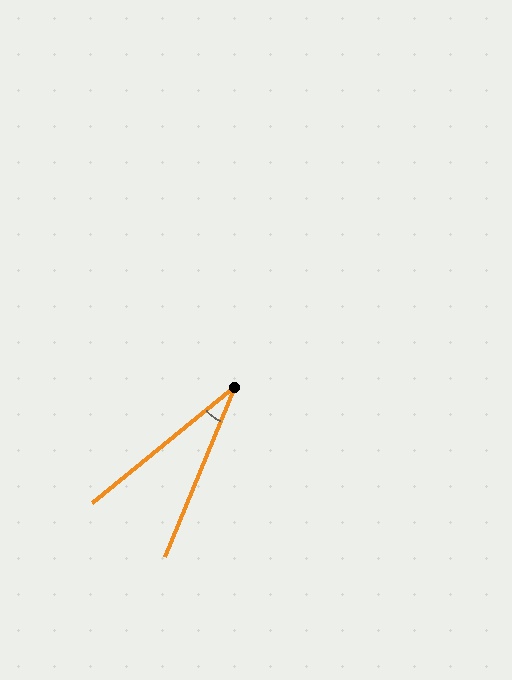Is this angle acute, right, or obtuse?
It is acute.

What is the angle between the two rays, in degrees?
Approximately 28 degrees.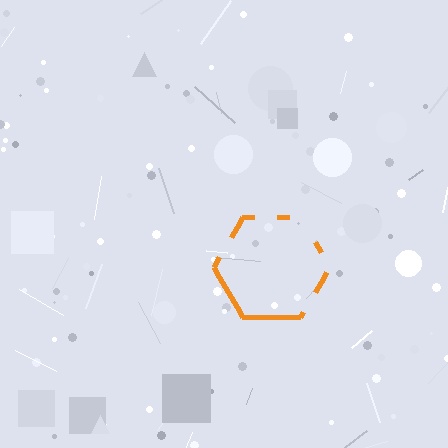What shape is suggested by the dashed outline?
The dashed outline suggests a hexagon.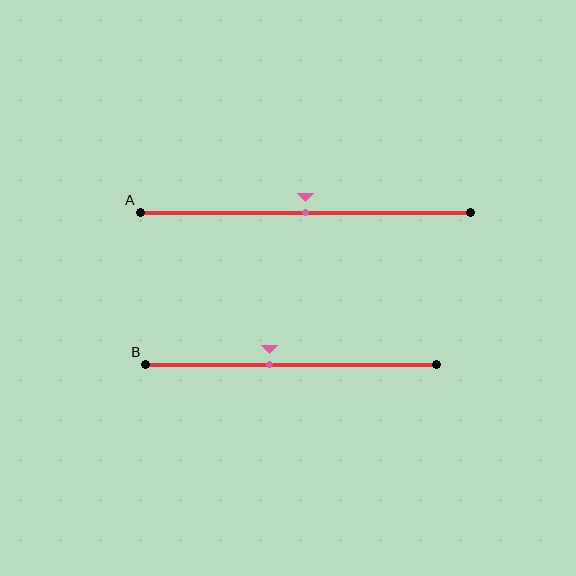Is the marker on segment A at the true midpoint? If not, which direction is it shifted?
Yes, the marker on segment A is at the true midpoint.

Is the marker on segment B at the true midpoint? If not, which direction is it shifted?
No, the marker on segment B is shifted to the left by about 7% of the segment length.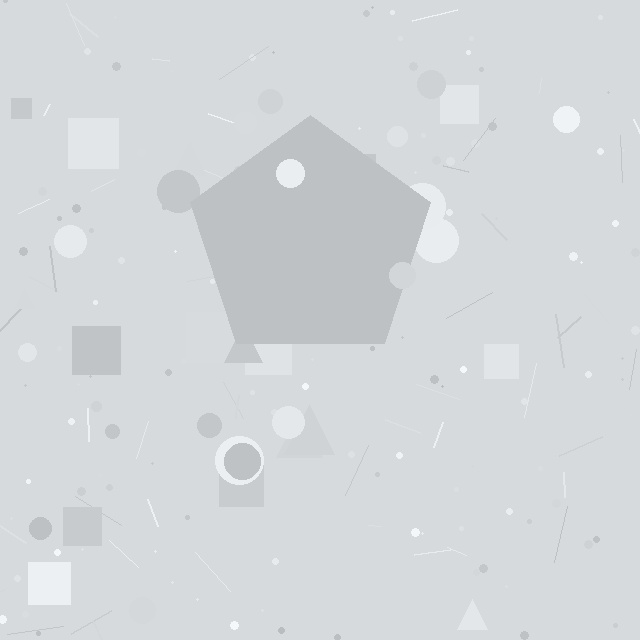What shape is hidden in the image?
A pentagon is hidden in the image.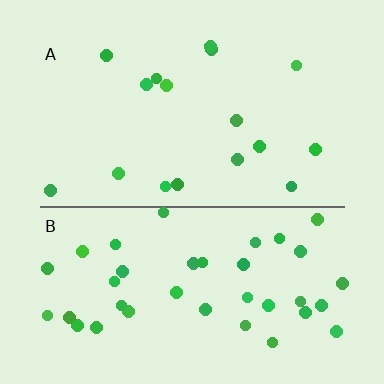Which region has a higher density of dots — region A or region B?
B (the bottom).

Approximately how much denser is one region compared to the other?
Approximately 2.3× — region B over region A.